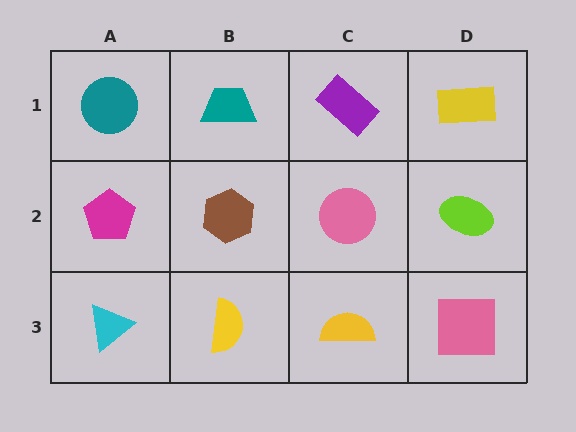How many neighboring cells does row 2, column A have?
3.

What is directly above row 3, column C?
A pink circle.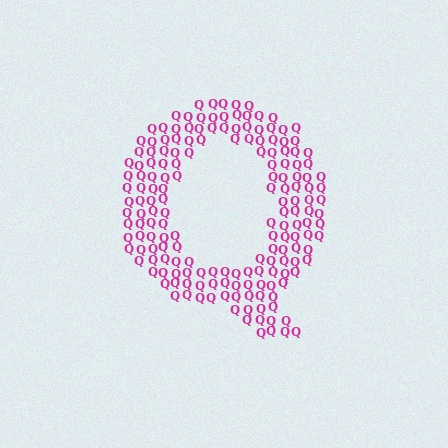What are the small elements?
The small elements are letter Q's.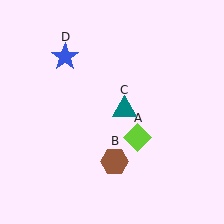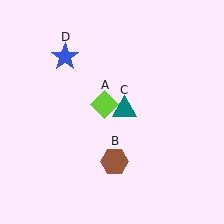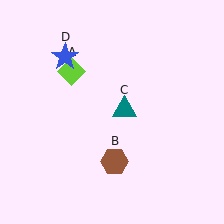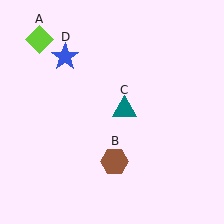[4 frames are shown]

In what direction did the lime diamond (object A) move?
The lime diamond (object A) moved up and to the left.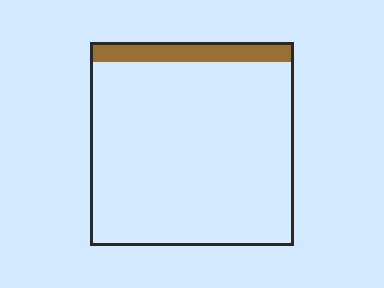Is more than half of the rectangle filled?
No.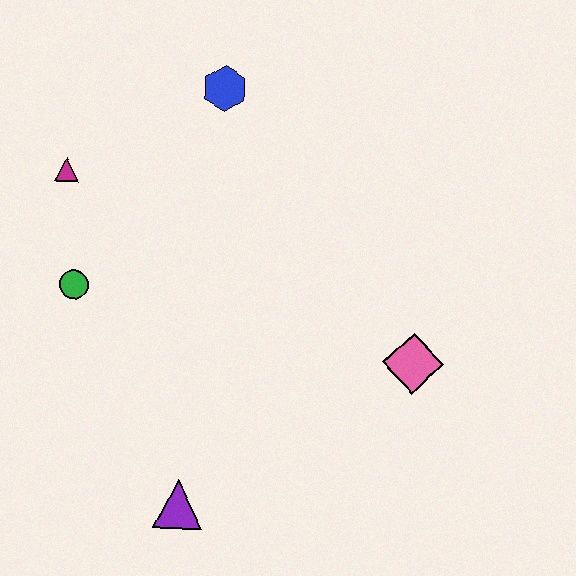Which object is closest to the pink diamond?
The purple triangle is closest to the pink diamond.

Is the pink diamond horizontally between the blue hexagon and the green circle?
No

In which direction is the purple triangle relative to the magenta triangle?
The purple triangle is below the magenta triangle.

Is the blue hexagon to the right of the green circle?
Yes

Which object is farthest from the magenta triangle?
The pink diamond is farthest from the magenta triangle.